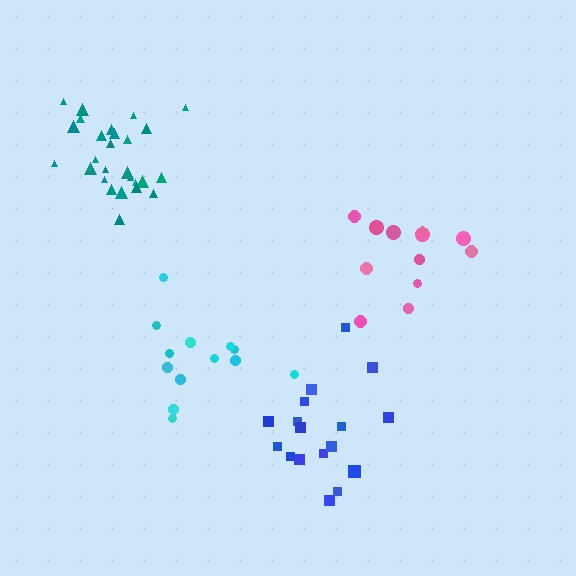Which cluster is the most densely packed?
Teal.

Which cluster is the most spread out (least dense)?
Pink.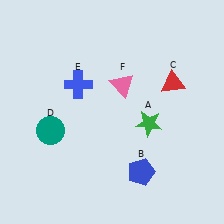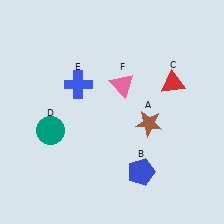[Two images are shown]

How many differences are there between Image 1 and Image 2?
There is 1 difference between the two images.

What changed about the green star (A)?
In Image 1, A is green. In Image 2, it changed to brown.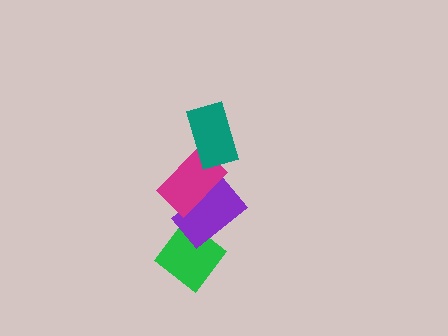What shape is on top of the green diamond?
The purple rectangle is on top of the green diamond.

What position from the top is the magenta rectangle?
The magenta rectangle is 2nd from the top.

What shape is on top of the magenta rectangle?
The teal rectangle is on top of the magenta rectangle.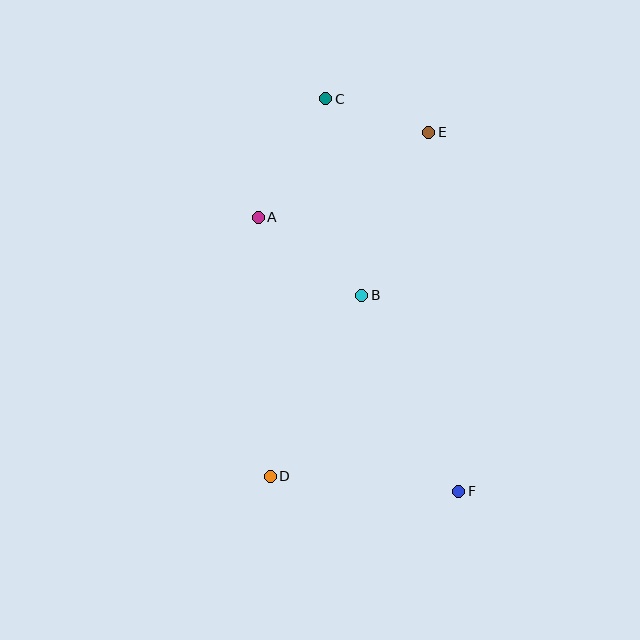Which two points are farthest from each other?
Points C and F are farthest from each other.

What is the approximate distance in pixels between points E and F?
The distance between E and F is approximately 360 pixels.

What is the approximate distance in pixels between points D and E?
The distance between D and E is approximately 379 pixels.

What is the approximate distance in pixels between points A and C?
The distance between A and C is approximately 136 pixels.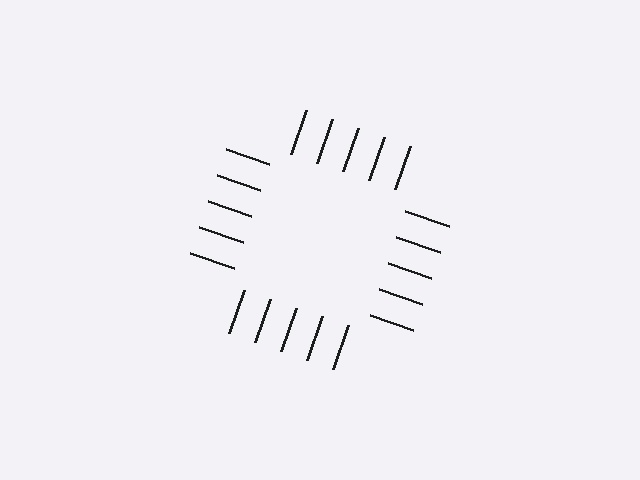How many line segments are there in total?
20 — 5 along each of the 4 edges.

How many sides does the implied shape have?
4 sides — the line-ends trace a square.